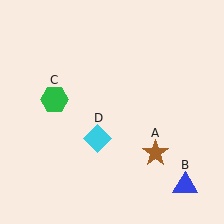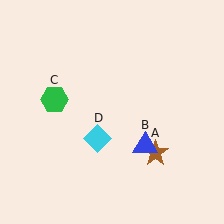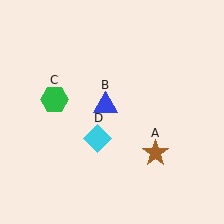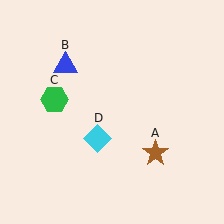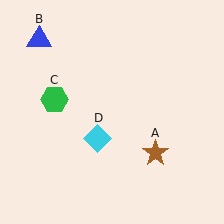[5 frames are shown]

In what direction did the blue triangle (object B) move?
The blue triangle (object B) moved up and to the left.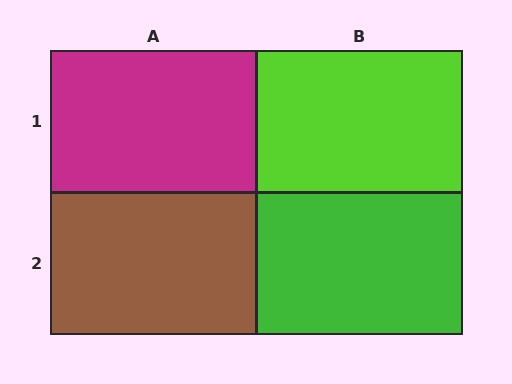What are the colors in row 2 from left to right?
Brown, green.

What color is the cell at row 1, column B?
Lime.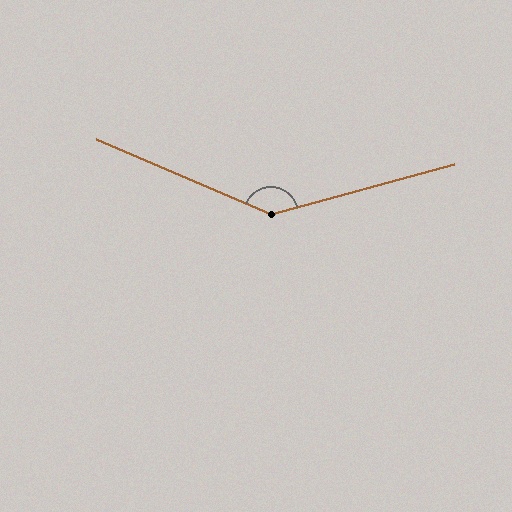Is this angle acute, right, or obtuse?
It is obtuse.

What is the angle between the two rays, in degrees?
Approximately 142 degrees.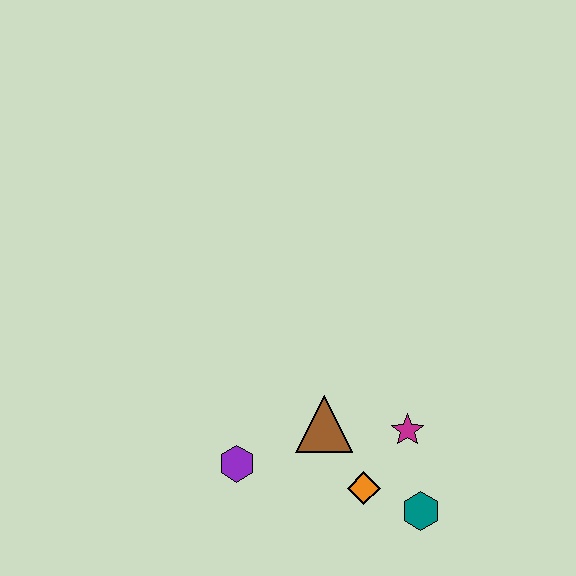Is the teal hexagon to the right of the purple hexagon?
Yes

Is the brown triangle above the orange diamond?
Yes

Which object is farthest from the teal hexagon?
The purple hexagon is farthest from the teal hexagon.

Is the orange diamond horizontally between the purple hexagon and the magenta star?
Yes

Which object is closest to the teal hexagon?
The orange diamond is closest to the teal hexagon.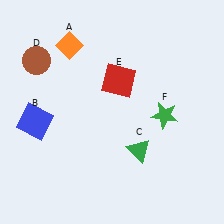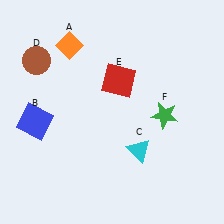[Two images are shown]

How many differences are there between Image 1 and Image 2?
There is 1 difference between the two images.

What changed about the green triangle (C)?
In Image 1, C is green. In Image 2, it changed to cyan.